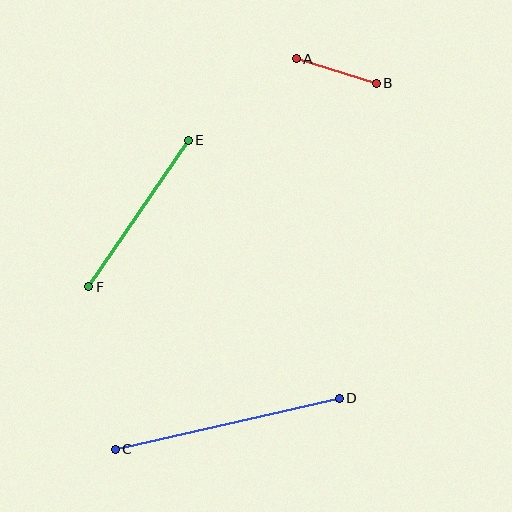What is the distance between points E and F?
The distance is approximately 177 pixels.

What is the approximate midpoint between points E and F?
The midpoint is at approximately (138, 214) pixels.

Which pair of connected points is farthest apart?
Points C and D are farthest apart.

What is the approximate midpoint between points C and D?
The midpoint is at approximately (227, 424) pixels.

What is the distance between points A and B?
The distance is approximately 84 pixels.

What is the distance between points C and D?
The distance is approximately 230 pixels.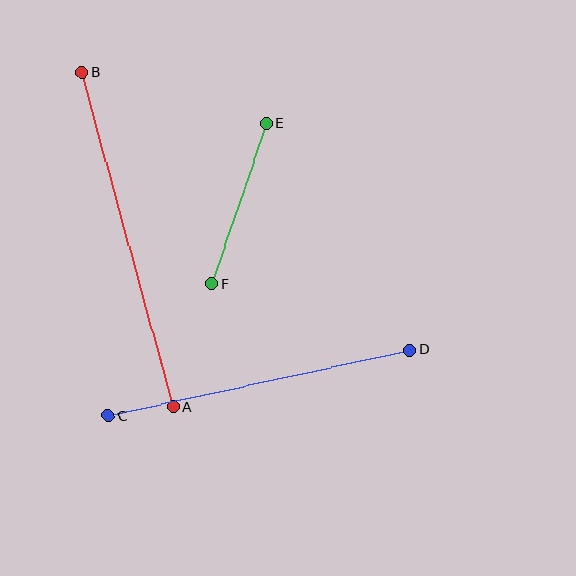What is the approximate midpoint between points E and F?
The midpoint is at approximately (239, 204) pixels.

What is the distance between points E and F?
The distance is approximately 169 pixels.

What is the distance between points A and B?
The distance is approximately 347 pixels.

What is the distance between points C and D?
The distance is approximately 308 pixels.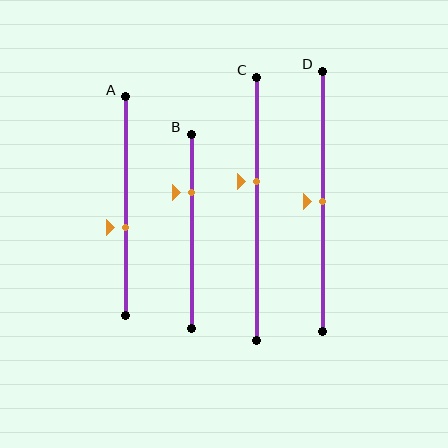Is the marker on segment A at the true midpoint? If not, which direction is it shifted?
No, the marker on segment A is shifted downward by about 10% of the segment length.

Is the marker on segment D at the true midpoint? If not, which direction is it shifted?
Yes, the marker on segment D is at the true midpoint.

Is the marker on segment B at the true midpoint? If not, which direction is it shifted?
No, the marker on segment B is shifted upward by about 20% of the segment length.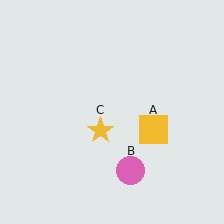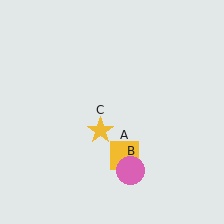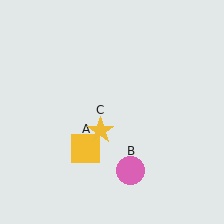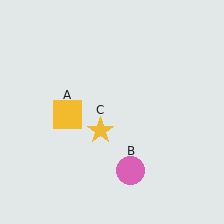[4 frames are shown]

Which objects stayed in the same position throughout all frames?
Pink circle (object B) and yellow star (object C) remained stationary.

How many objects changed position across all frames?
1 object changed position: yellow square (object A).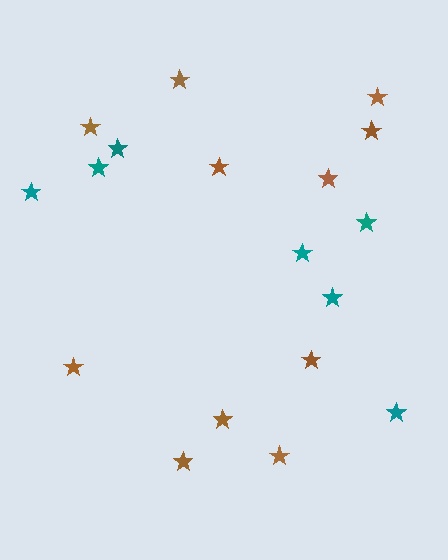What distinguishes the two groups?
There are 2 groups: one group of teal stars (7) and one group of brown stars (11).